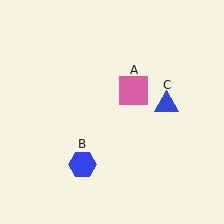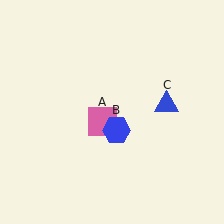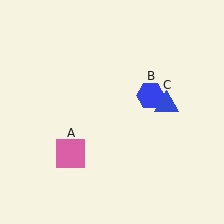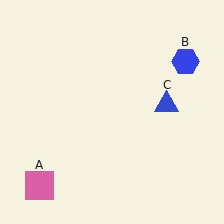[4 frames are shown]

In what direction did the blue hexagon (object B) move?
The blue hexagon (object B) moved up and to the right.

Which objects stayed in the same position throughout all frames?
Blue triangle (object C) remained stationary.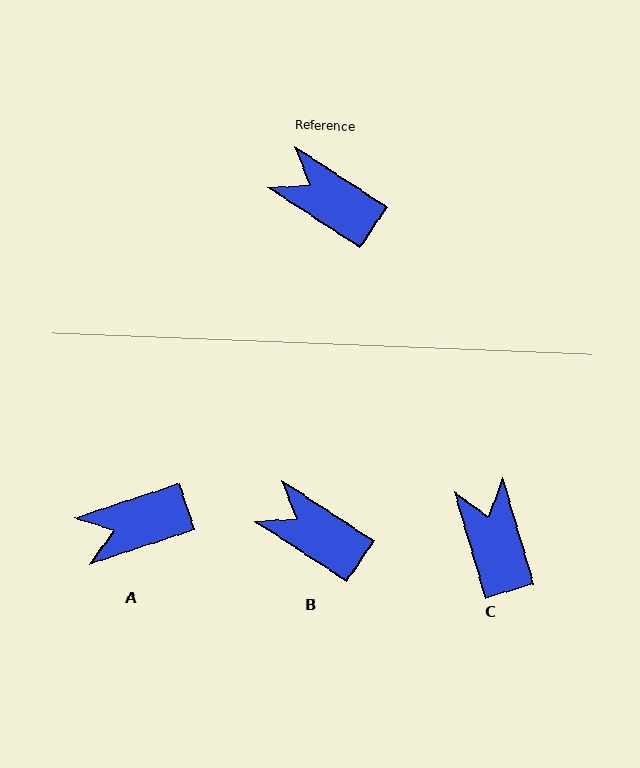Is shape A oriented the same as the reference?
No, it is off by about 52 degrees.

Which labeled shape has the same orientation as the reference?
B.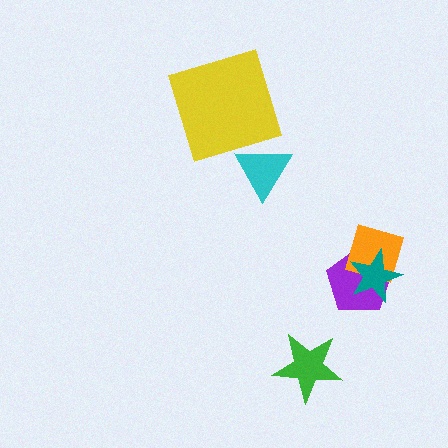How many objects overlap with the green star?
0 objects overlap with the green star.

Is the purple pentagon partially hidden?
Yes, it is partially covered by another shape.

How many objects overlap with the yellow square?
0 objects overlap with the yellow square.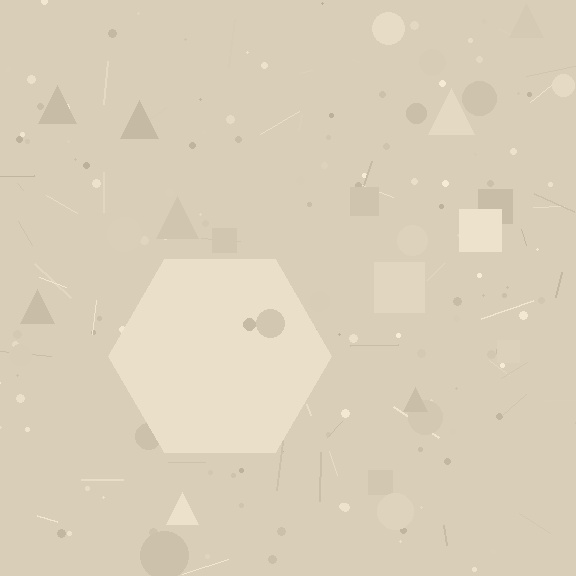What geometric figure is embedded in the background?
A hexagon is embedded in the background.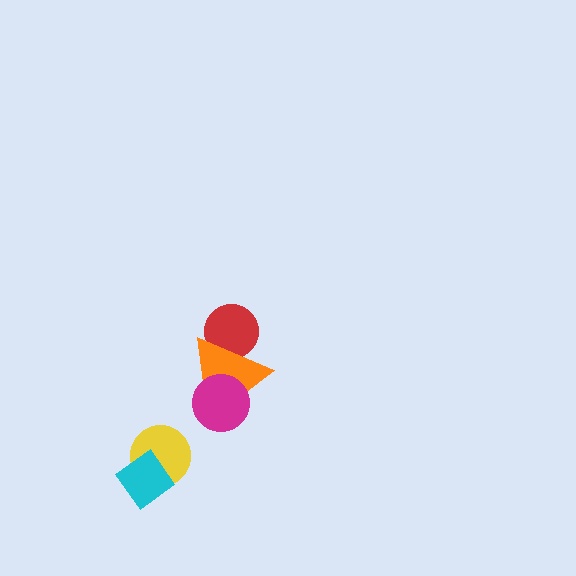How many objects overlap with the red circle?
1 object overlaps with the red circle.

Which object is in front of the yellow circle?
The cyan diamond is in front of the yellow circle.